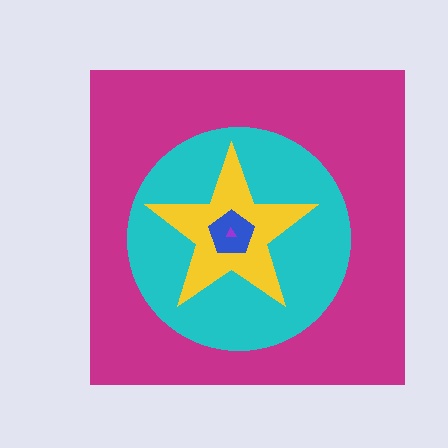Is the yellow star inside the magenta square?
Yes.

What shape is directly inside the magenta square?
The cyan circle.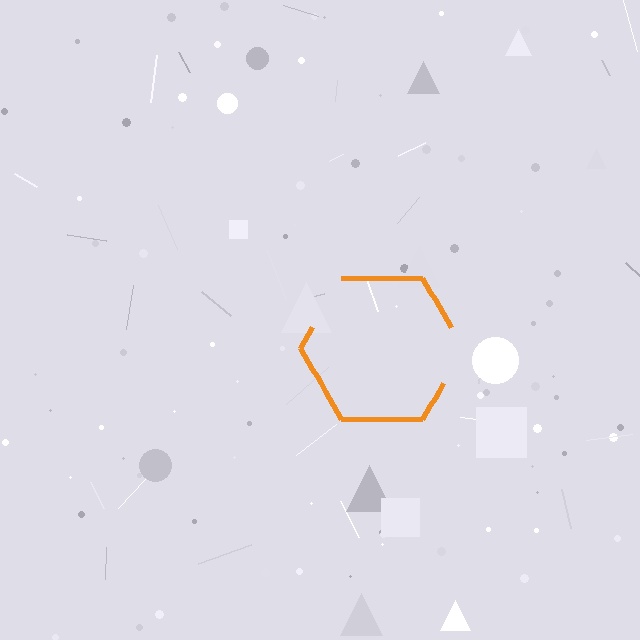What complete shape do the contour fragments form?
The contour fragments form a hexagon.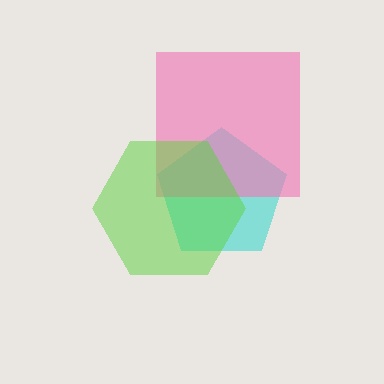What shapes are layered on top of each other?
The layered shapes are: a cyan pentagon, a pink square, a lime hexagon.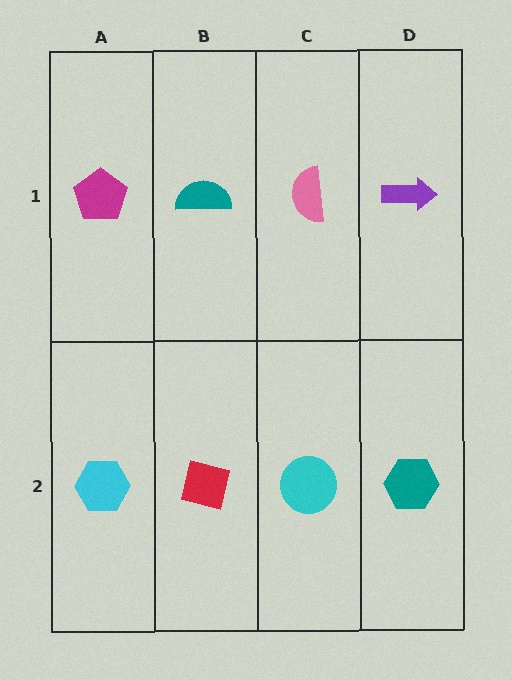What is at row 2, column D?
A teal hexagon.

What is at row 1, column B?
A teal semicircle.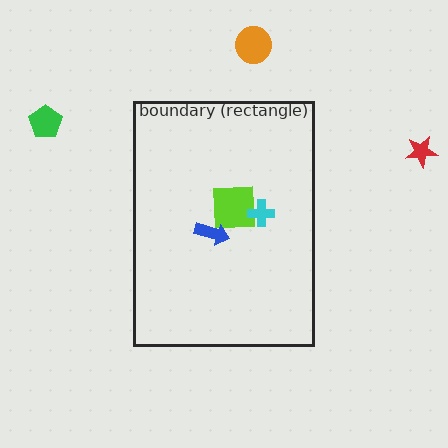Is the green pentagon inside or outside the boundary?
Outside.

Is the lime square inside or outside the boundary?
Inside.